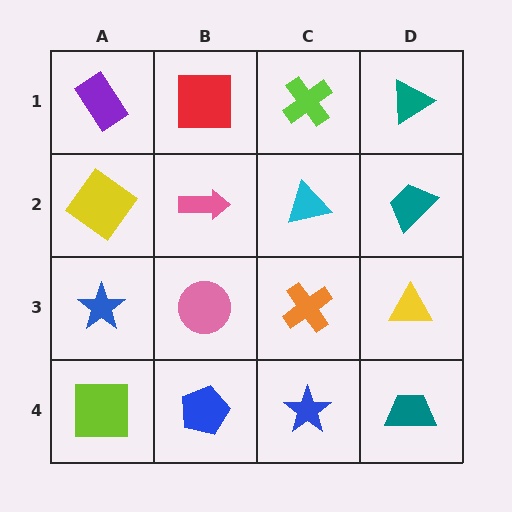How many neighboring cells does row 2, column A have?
3.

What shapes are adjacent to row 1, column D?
A teal trapezoid (row 2, column D), a lime cross (row 1, column C).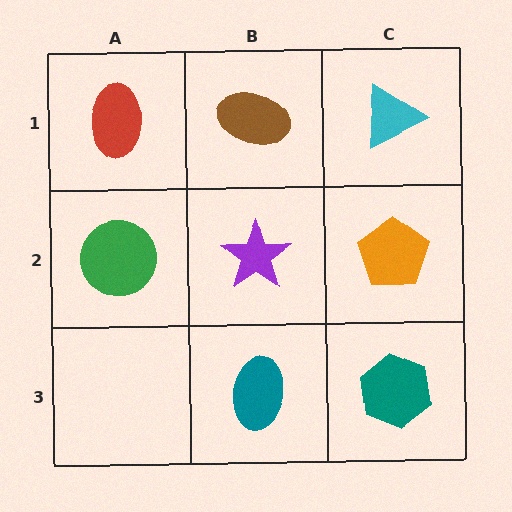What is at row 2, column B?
A purple star.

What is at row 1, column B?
A brown ellipse.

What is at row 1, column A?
A red ellipse.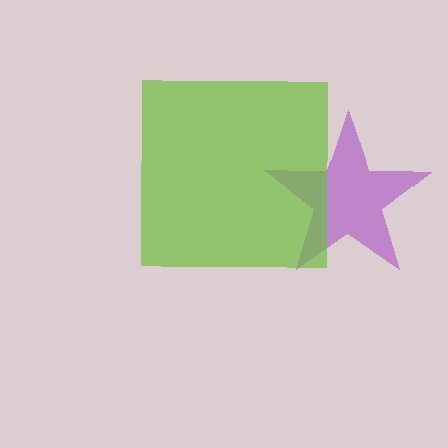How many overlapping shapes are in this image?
There are 2 overlapping shapes in the image.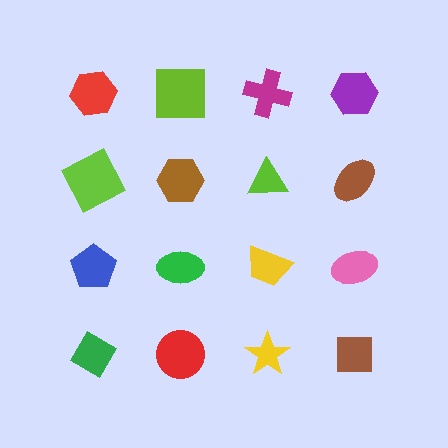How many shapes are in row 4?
4 shapes.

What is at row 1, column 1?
A red hexagon.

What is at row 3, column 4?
A pink ellipse.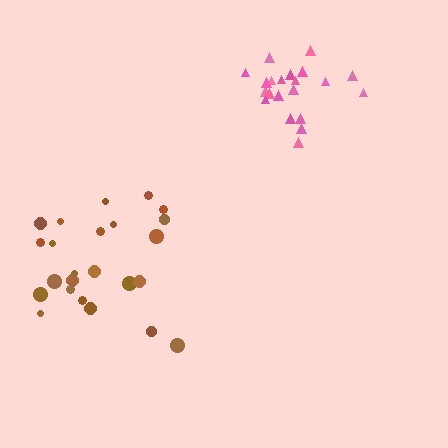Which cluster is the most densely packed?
Pink.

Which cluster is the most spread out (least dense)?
Brown.